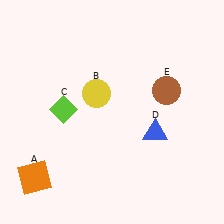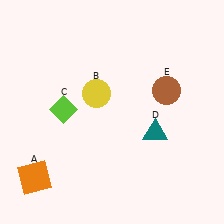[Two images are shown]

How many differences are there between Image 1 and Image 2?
There is 1 difference between the two images.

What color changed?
The triangle (D) changed from blue in Image 1 to teal in Image 2.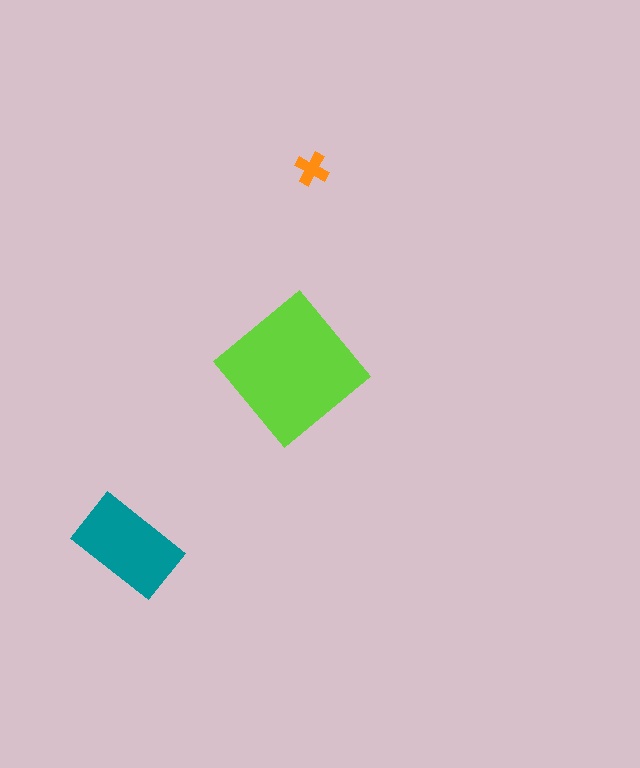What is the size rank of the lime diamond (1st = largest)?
1st.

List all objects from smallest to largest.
The orange cross, the teal rectangle, the lime diamond.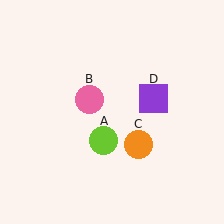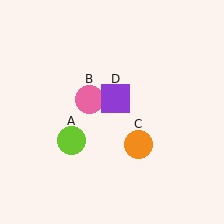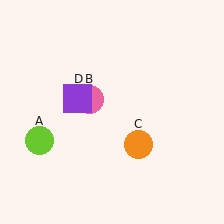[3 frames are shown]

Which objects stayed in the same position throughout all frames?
Pink circle (object B) and orange circle (object C) remained stationary.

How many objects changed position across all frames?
2 objects changed position: lime circle (object A), purple square (object D).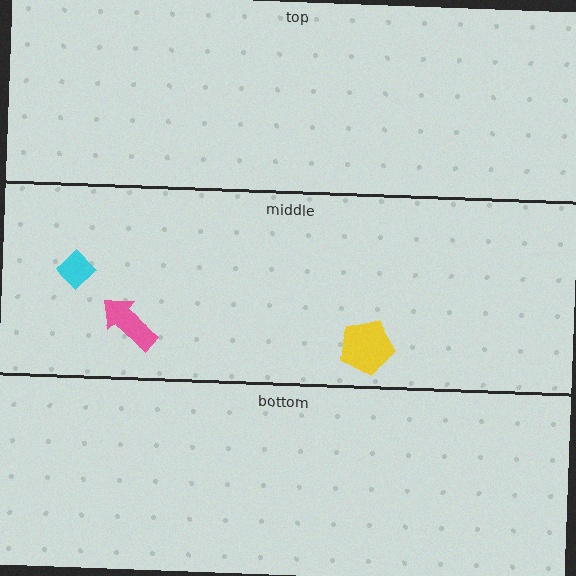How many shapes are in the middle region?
3.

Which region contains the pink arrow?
The middle region.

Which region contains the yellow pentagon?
The middle region.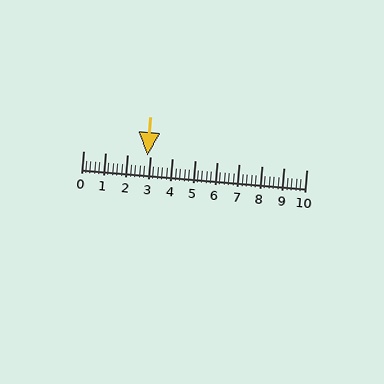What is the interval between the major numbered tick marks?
The major tick marks are spaced 1 units apart.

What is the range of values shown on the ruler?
The ruler shows values from 0 to 10.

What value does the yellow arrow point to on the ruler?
The yellow arrow points to approximately 2.9.